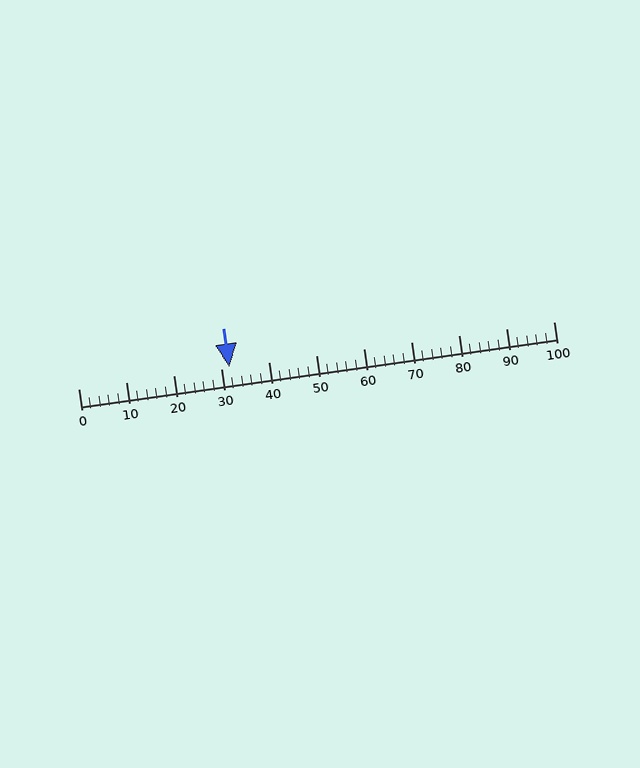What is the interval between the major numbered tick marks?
The major tick marks are spaced 10 units apart.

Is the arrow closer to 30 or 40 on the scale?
The arrow is closer to 30.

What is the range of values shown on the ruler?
The ruler shows values from 0 to 100.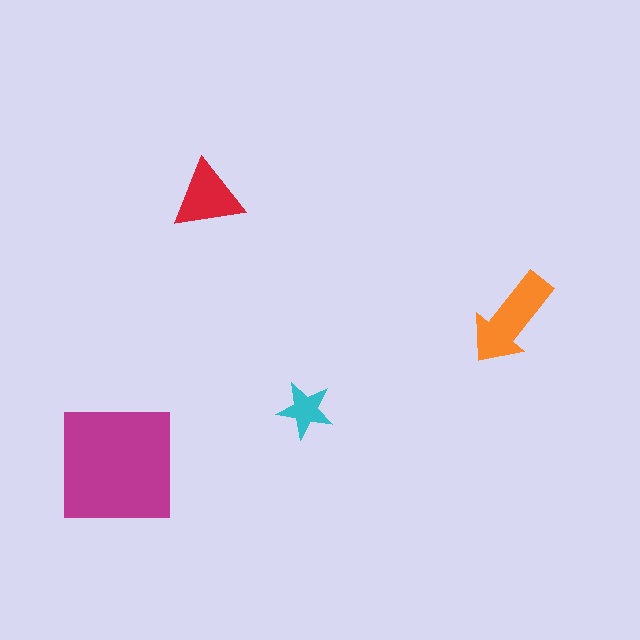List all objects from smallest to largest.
The cyan star, the red triangle, the orange arrow, the magenta square.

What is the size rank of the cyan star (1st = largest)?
4th.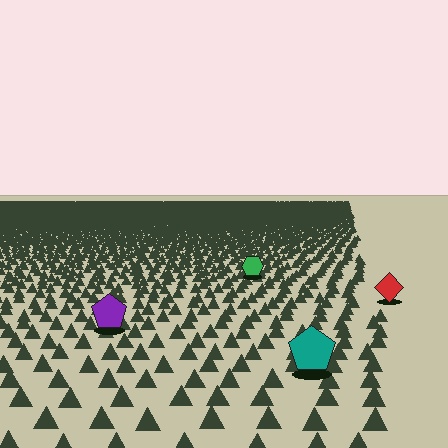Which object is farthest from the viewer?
The green hexagon is farthest from the viewer. It appears smaller and the ground texture around it is denser.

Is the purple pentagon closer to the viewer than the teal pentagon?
No. The teal pentagon is closer — you can tell from the texture gradient: the ground texture is coarser near it.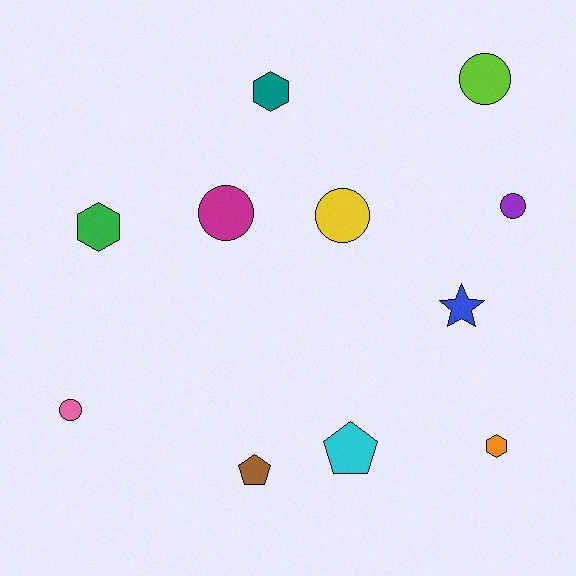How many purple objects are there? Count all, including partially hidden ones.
There is 1 purple object.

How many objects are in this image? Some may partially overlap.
There are 11 objects.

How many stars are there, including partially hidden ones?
There is 1 star.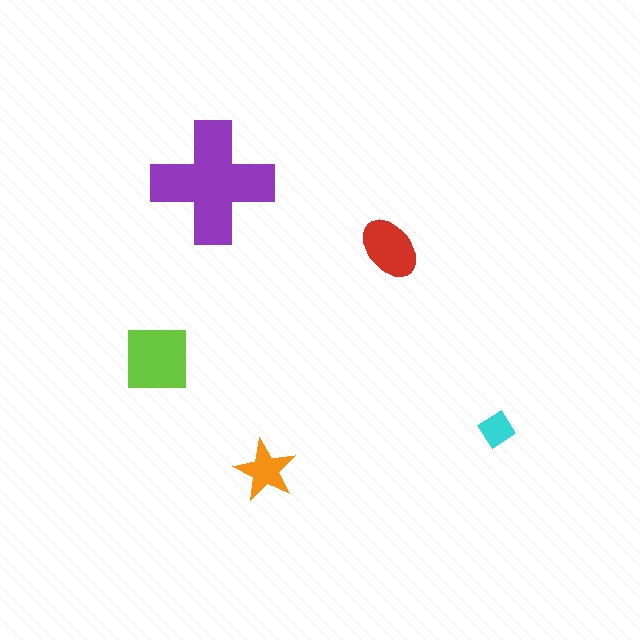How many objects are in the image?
There are 5 objects in the image.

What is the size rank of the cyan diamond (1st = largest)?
5th.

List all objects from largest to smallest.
The purple cross, the lime square, the red ellipse, the orange star, the cyan diamond.